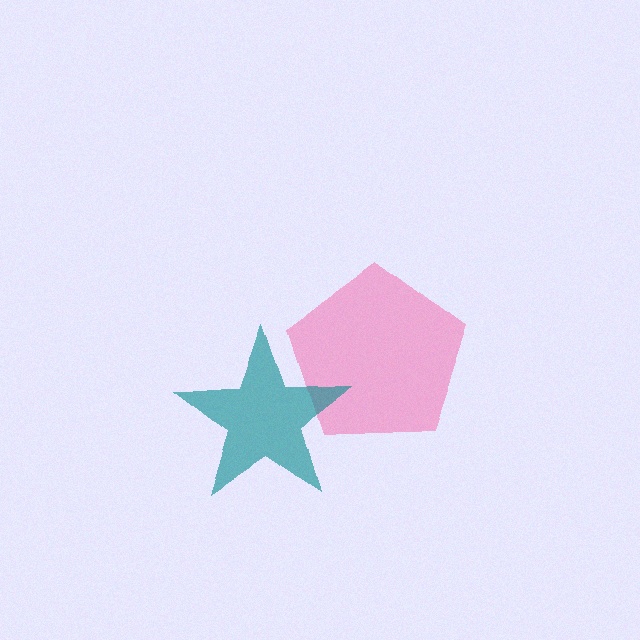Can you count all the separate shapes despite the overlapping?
Yes, there are 2 separate shapes.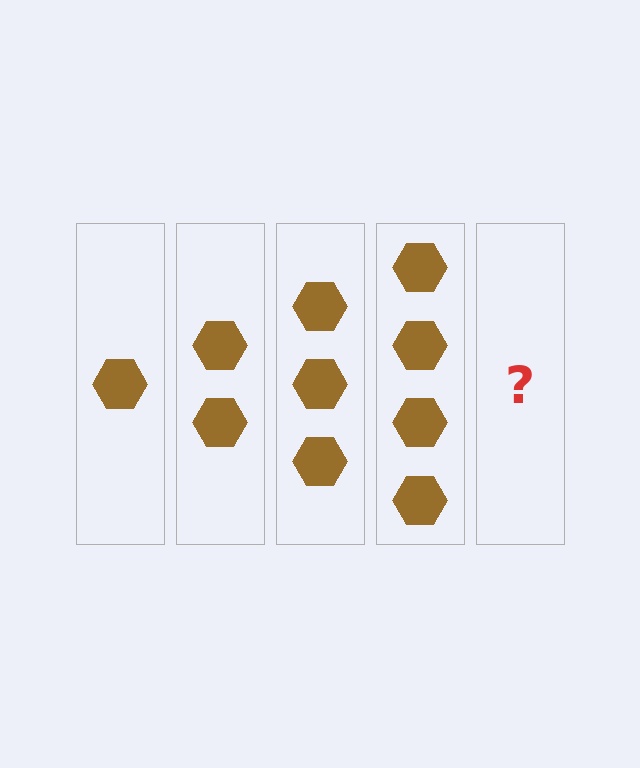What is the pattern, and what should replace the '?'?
The pattern is that each step adds one more hexagon. The '?' should be 5 hexagons.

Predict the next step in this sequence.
The next step is 5 hexagons.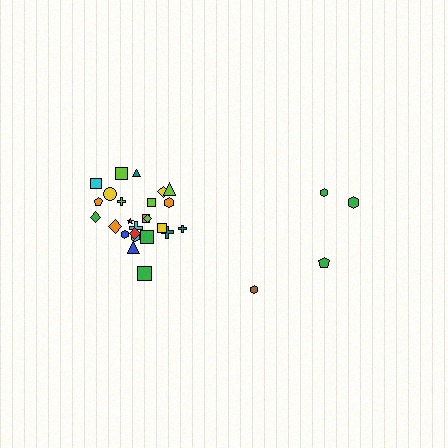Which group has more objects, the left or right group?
The left group.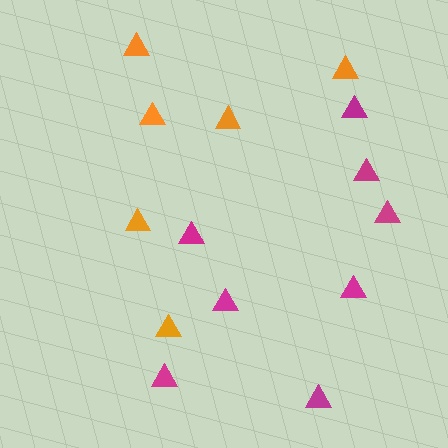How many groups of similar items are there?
There are 2 groups: one group of orange triangles (6) and one group of magenta triangles (8).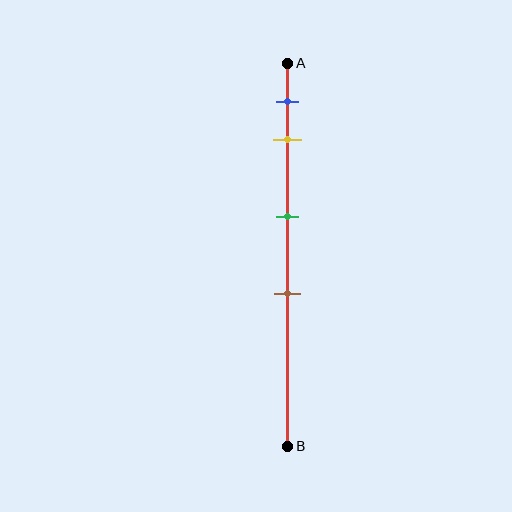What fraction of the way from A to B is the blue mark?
The blue mark is approximately 10% (0.1) of the way from A to B.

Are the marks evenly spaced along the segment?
No, the marks are not evenly spaced.